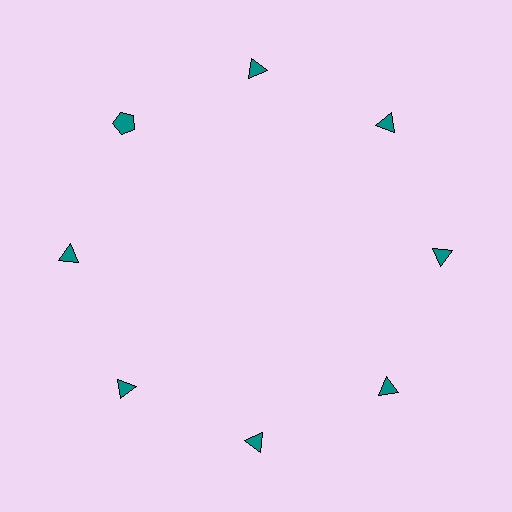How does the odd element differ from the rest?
It has a different shape: pentagon instead of triangle.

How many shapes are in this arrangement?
There are 8 shapes arranged in a ring pattern.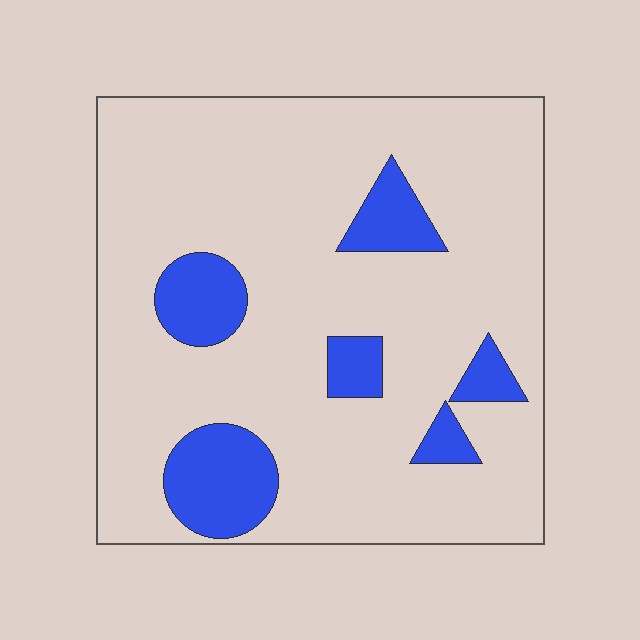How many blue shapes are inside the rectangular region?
6.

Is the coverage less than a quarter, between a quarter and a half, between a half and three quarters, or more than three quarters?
Less than a quarter.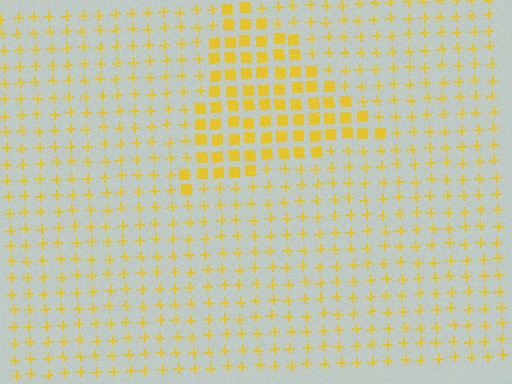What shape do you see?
I see a triangle.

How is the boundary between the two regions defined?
The boundary is defined by a change in element shape: squares inside vs. plus signs outside. All elements share the same color and spacing.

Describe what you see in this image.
The image is filled with small yellow elements arranged in a uniform grid. A triangle-shaped region contains squares, while the surrounding area contains plus signs. The boundary is defined purely by the change in element shape.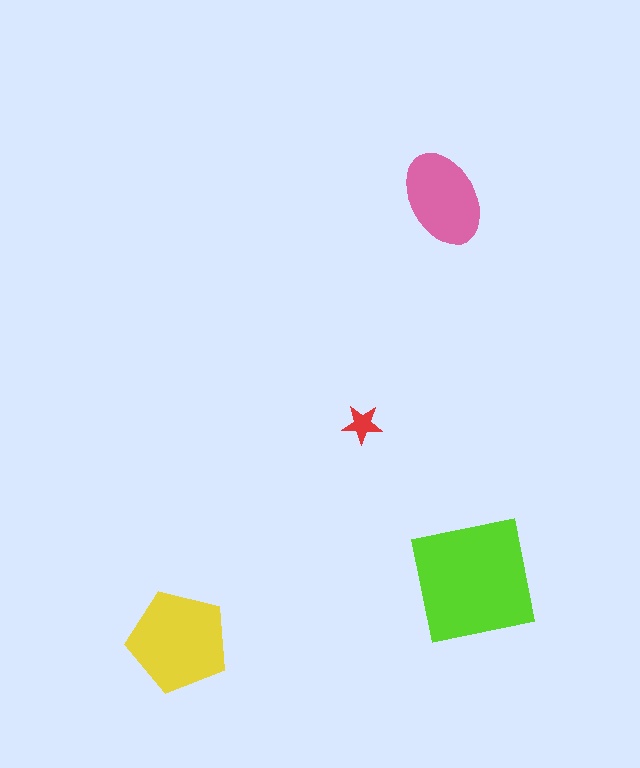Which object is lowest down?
The yellow pentagon is bottommost.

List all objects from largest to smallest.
The lime square, the yellow pentagon, the pink ellipse, the red star.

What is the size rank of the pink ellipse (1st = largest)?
3rd.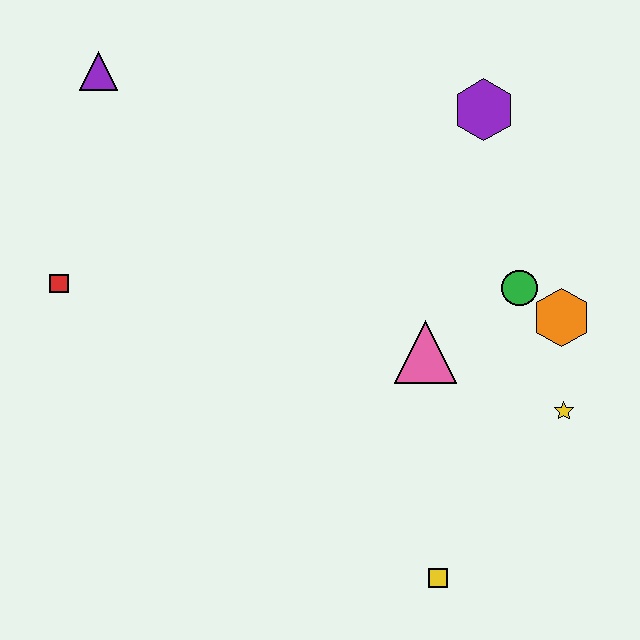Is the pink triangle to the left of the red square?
No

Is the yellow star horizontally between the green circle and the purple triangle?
No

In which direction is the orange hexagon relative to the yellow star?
The orange hexagon is above the yellow star.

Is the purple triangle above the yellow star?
Yes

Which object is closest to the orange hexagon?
The green circle is closest to the orange hexagon.